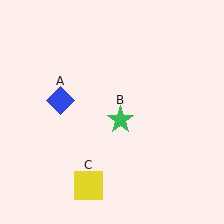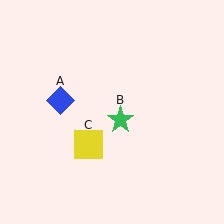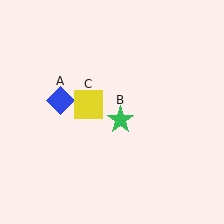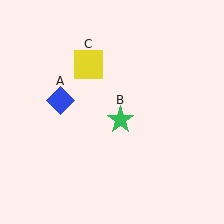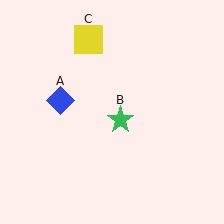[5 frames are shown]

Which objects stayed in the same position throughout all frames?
Blue diamond (object A) and green star (object B) remained stationary.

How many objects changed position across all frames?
1 object changed position: yellow square (object C).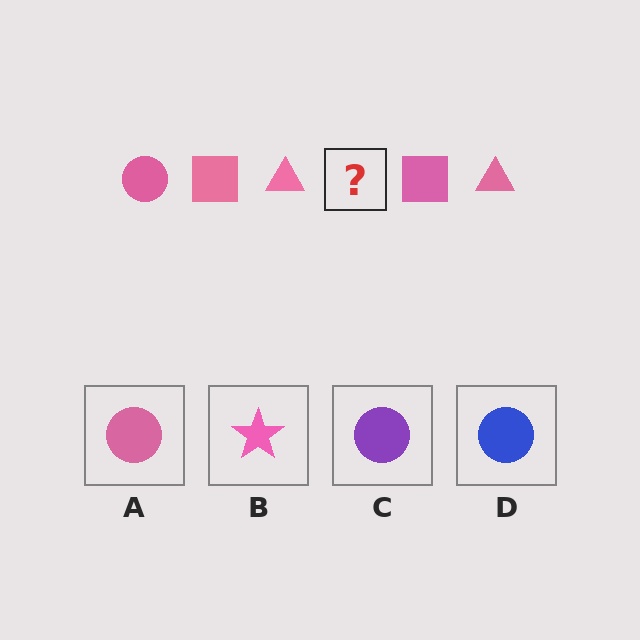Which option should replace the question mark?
Option A.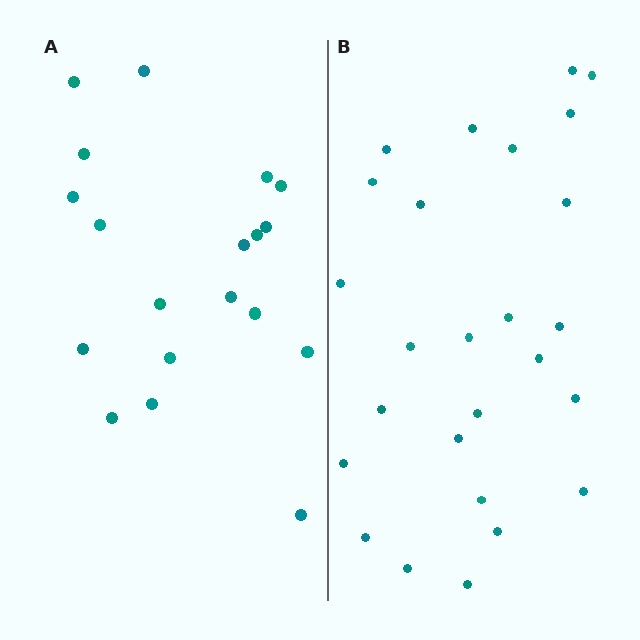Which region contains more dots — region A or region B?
Region B (the right region) has more dots.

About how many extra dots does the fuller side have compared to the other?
Region B has roughly 8 or so more dots than region A.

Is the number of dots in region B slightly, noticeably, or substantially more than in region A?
Region B has noticeably more, but not dramatically so. The ratio is roughly 1.4 to 1.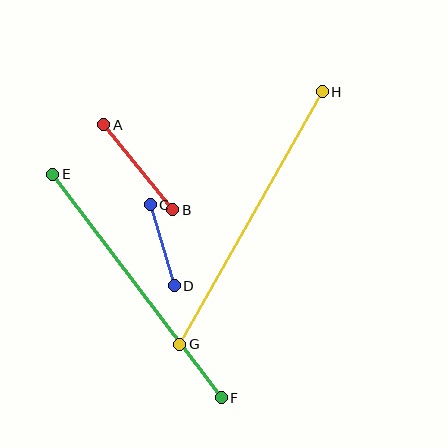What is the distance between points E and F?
The distance is approximately 280 pixels.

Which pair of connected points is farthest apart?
Points G and H are farthest apart.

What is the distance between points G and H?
The distance is approximately 290 pixels.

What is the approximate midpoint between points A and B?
The midpoint is at approximately (138, 167) pixels.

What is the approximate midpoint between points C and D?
The midpoint is at approximately (162, 245) pixels.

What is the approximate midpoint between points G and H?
The midpoint is at approximately (251, 218) pixels.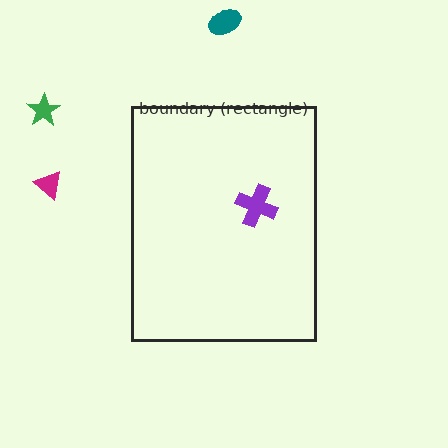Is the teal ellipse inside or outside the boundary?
Outside.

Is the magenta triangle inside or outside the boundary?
Outside.